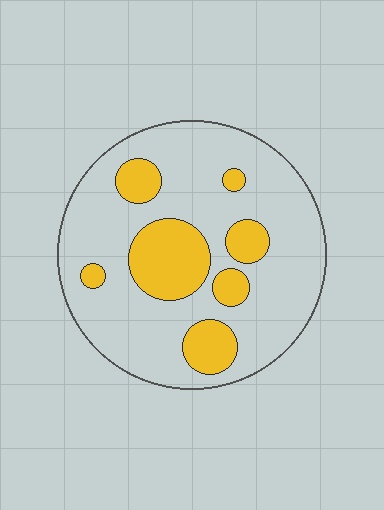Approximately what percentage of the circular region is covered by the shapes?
Approximately 25%.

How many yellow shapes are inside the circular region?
7.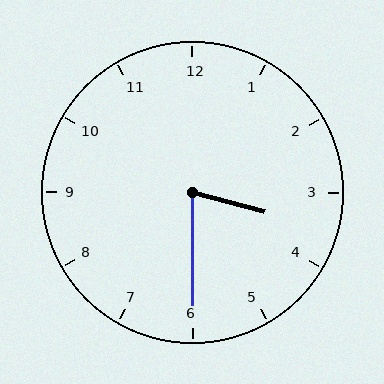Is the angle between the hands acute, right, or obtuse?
It is acute.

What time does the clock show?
3:30.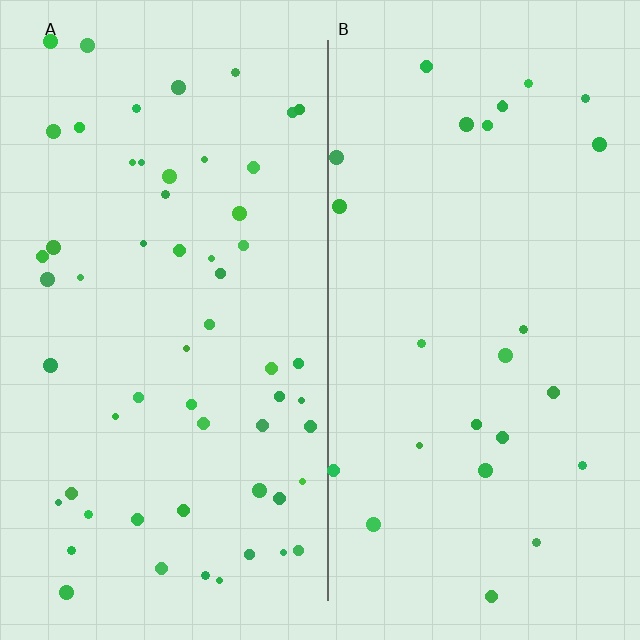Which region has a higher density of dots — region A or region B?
A (the left).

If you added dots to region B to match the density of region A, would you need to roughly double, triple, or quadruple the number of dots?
Approximately double.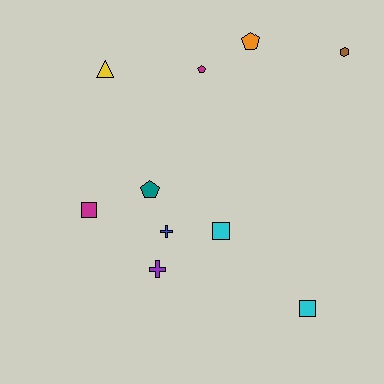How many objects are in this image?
There are 10 objects.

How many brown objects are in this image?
There is 1 brown object.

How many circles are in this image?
There are no circles.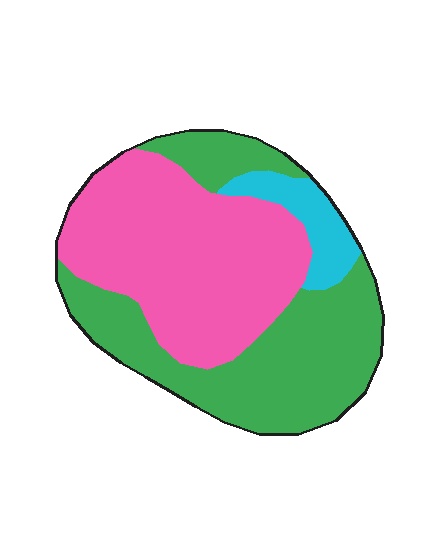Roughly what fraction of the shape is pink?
Pink takes up about one half (1/2) of the shape.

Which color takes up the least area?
Cyan, at roughly 10%.